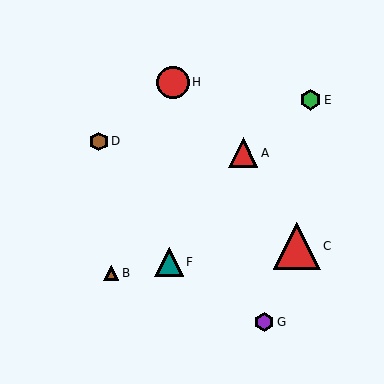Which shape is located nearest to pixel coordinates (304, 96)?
The green hexagon (labeled E) at (310, 100) is nearest to that location.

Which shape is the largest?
The red triangle (labeled C) is the largest.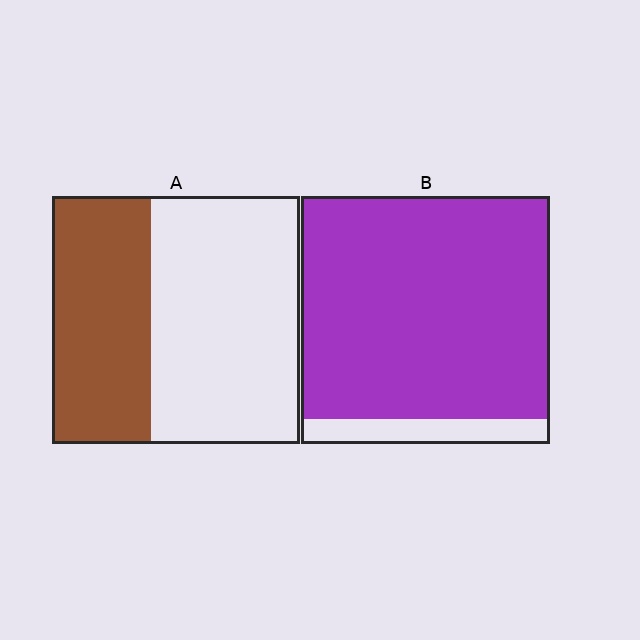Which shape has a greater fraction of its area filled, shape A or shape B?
Shape B.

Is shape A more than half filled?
No.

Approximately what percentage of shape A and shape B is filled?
A is approximately 40% and B is approximately 90%.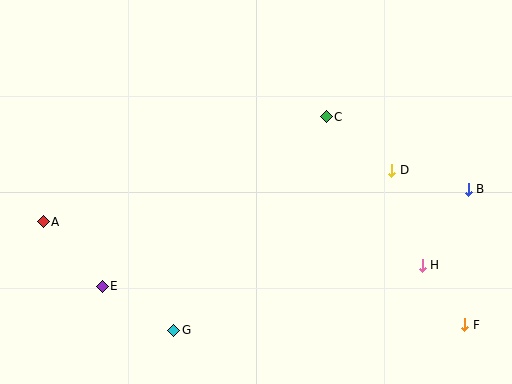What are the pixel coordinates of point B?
Point B is at (468, 189).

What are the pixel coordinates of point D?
Point D is at (392, 170).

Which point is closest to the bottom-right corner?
Point F is closest to the bottom-right corner.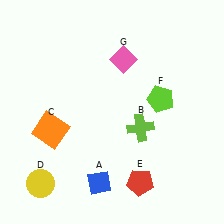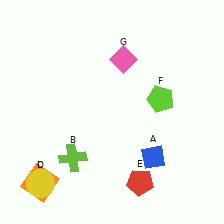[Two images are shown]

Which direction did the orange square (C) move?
The orange square (C) moved down.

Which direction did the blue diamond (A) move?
The blue diamond (A) moved right.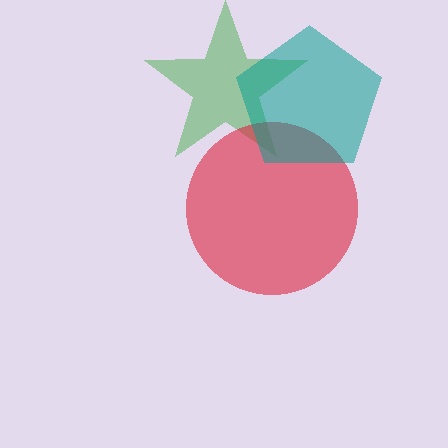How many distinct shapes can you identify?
There are 3 distinct shapes: a green star, a red circle, a teal pentagon.